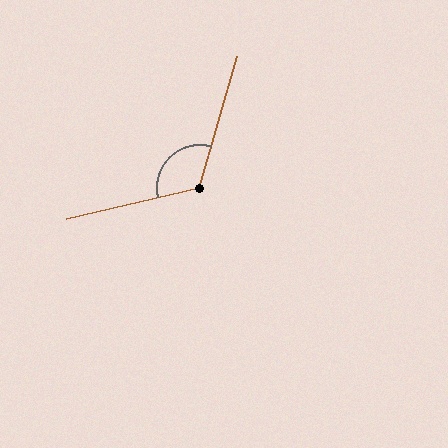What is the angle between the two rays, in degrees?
Approximately 119 degrees.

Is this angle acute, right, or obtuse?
It is obtuse.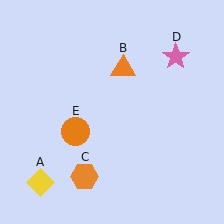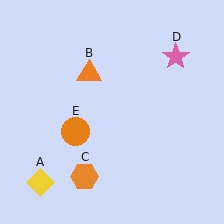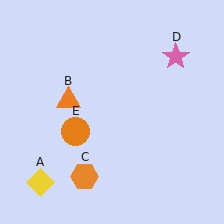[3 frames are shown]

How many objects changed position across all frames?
1 object changed position: orange triangle (object B).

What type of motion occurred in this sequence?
The orange triangle (object B) rotated counterclockwise around the center of the scene.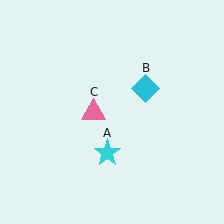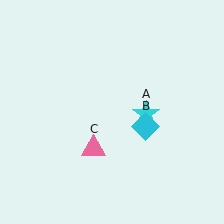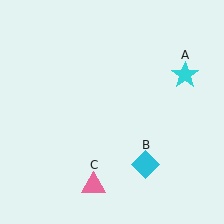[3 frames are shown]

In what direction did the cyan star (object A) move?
The cyan star (object A) moved up and to the right.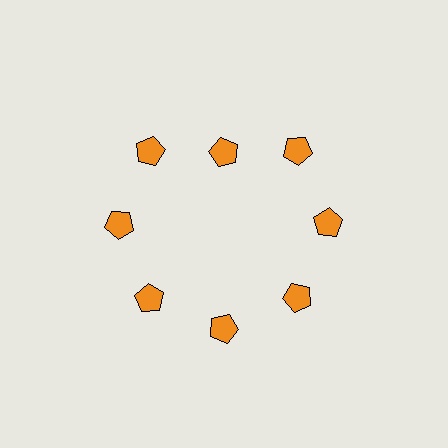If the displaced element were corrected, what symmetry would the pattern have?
It would have 8-fold rotational symmetry — the pattern would map onto itself every 45 degrees.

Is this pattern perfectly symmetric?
No. The 8 orange pentagons are arranged in a ring, but one element near the 12 o'clock position is pulled inward toward the center, breaking the 8-fold rotational symmetry.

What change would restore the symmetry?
The symmetry would be restored by moving it outward, back onto the ring so that all 8 pentagons sit at equal angles and equal distance from the center.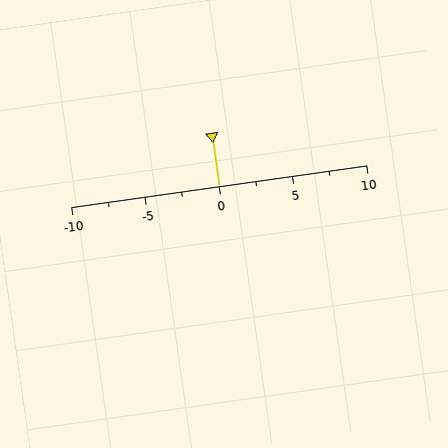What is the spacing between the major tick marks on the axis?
The major ticks are spaced 5 apart.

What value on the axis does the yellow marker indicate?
The marker indicates approximately 0.